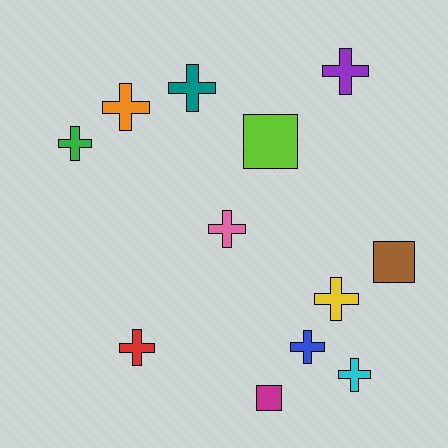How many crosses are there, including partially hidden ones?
There are 9 crosses.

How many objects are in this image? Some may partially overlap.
There are 12 objects.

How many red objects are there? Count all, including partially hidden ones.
There is 1 red object.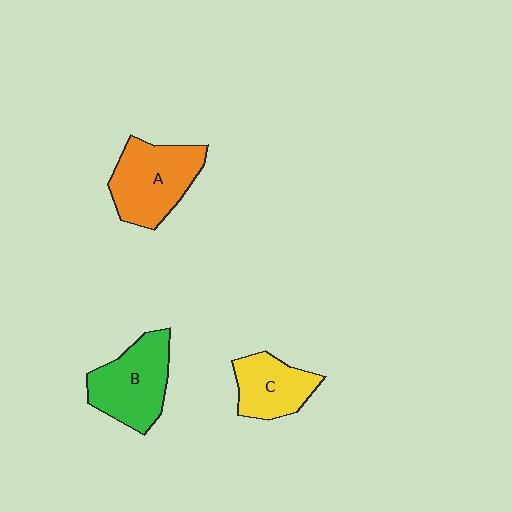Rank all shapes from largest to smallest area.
From largest to smallest: A (orange), B (green), C (yellow).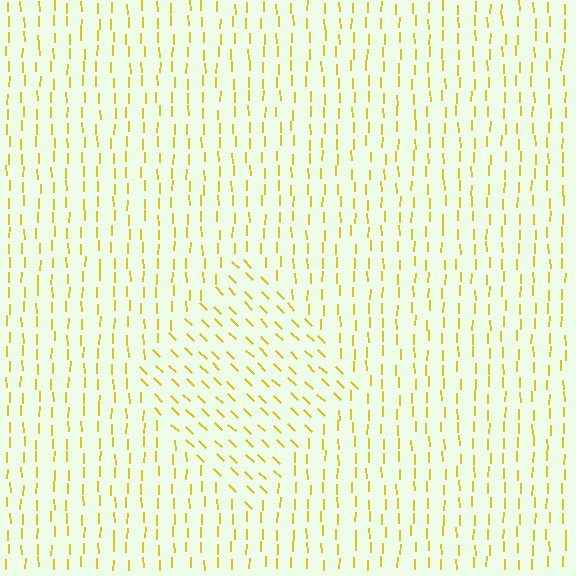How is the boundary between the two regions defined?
The boundary is defined purely by a change in line orientation (approximately 45 degrees difference). All lines are the same color and thickness.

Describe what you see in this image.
The image is filled with small yellow line segments. A diamond region in the image has lines oriented differently from the surrounding lines, creating a visible texture boundary.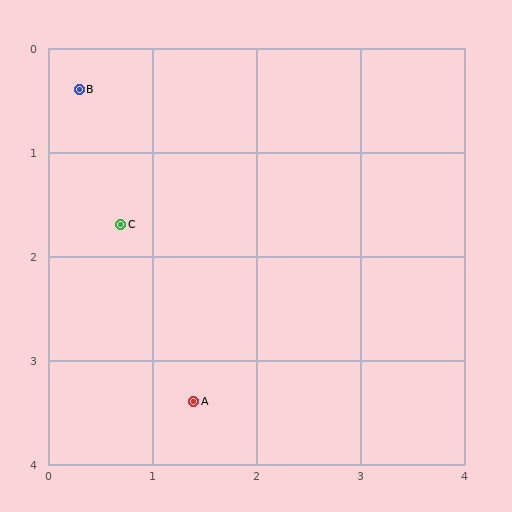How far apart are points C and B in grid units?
Points C and B are about 1.4 grid units apart.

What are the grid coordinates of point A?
Point A is at approximately (1.4, 3.4).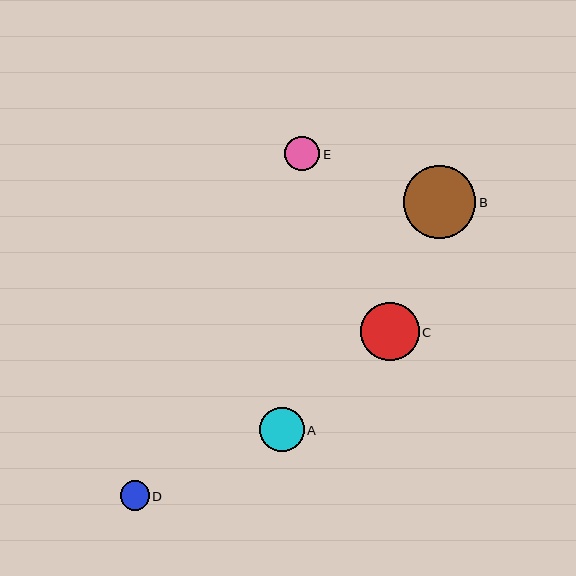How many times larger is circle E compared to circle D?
Circle E is approximately 1.2 times the size of circle D.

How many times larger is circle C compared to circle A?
Circle C is approximately 1.3 times the size of circle A.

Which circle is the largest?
Circle B is the largest with a size of approximately 72 pixels.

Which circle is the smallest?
Circle D is the smallest with a size of approximately 29 pixels.